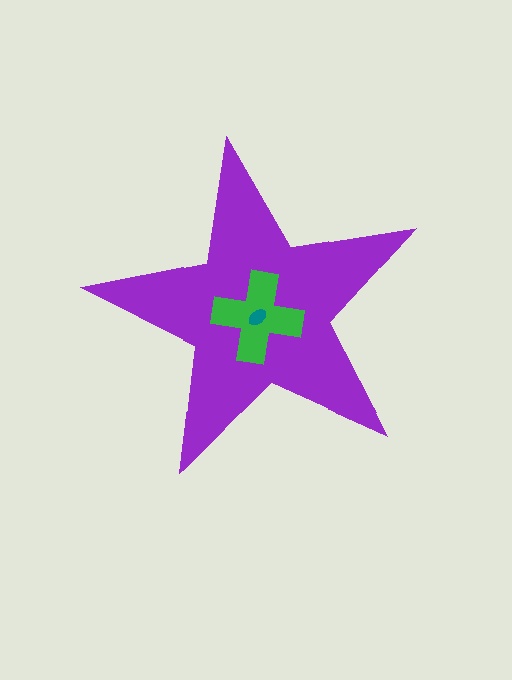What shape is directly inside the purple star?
The green cross.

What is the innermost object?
The teal ellipse.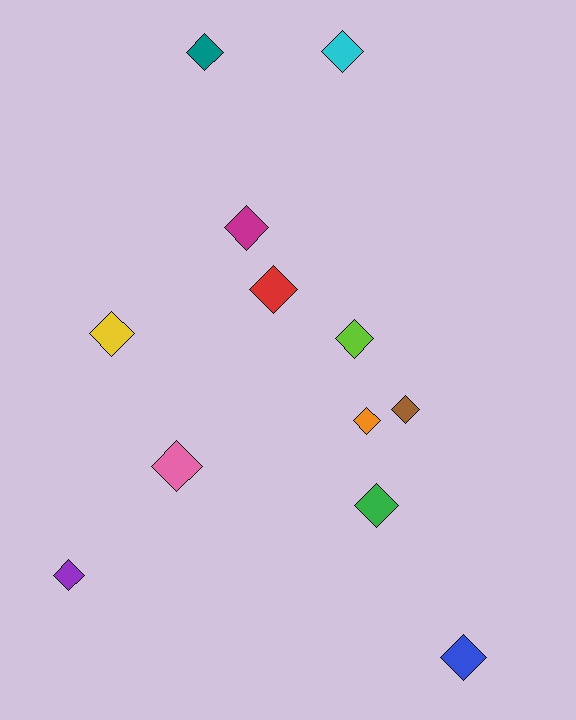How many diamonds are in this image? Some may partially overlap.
There are 12 diamonds.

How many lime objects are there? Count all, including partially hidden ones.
There is 1 lime object.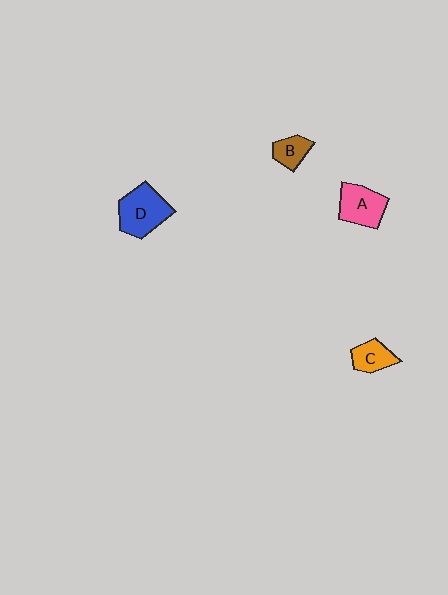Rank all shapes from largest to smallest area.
From largest to smallest: D (blue), A (pink), C (orange), B (brown).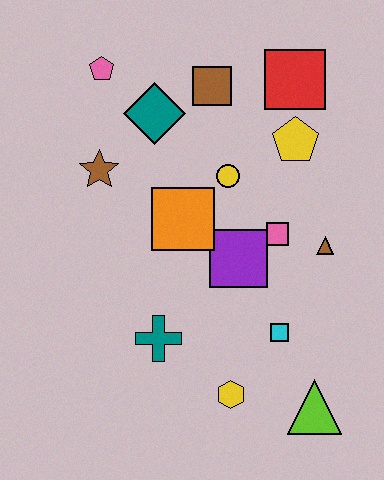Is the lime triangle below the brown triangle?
Yes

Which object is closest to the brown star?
The teal diamond is closest to the brown star.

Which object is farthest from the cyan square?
The pink pentagon is farthest from the cyan square.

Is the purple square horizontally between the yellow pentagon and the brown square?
Yes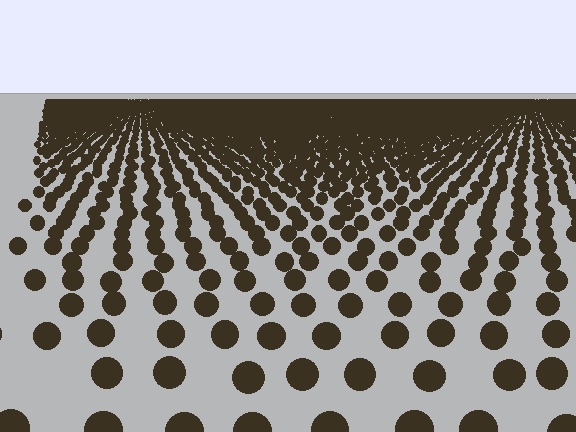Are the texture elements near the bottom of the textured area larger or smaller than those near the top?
Larger. Near the bottom, elements are closer to the viewer and appear at a bigger on-screen size.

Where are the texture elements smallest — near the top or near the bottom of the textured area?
Near the top.